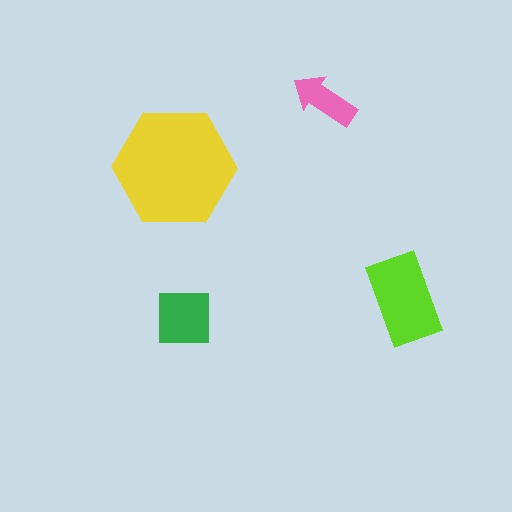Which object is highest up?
The pink arrow is topmost.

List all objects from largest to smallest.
The yellow hexagon, the lime rectangle, the green square, the pink arrow.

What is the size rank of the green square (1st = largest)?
3rd.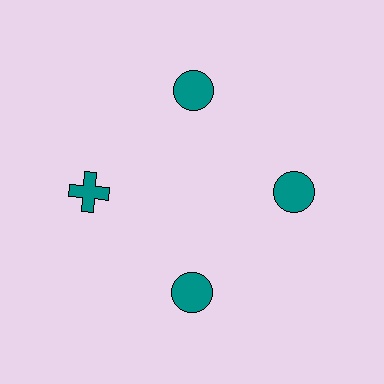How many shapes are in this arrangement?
There are 4 shapes arranged in a ring pattern.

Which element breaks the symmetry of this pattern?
The teal cross at roughly the 9 o'clock position breaks the symmetry. All other shapes are teal circles.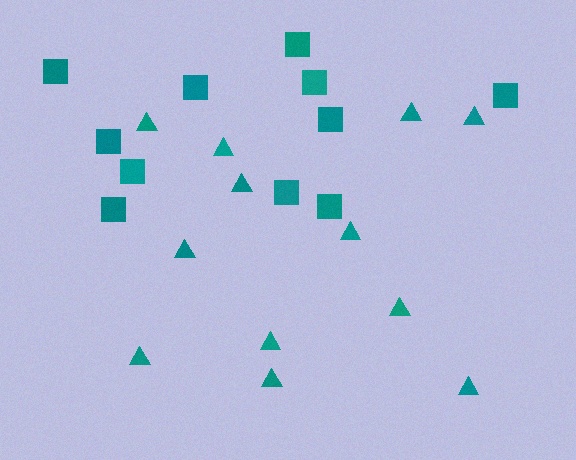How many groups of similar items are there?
There are 2 groups: one group of squares (11) and one group of triangles (12).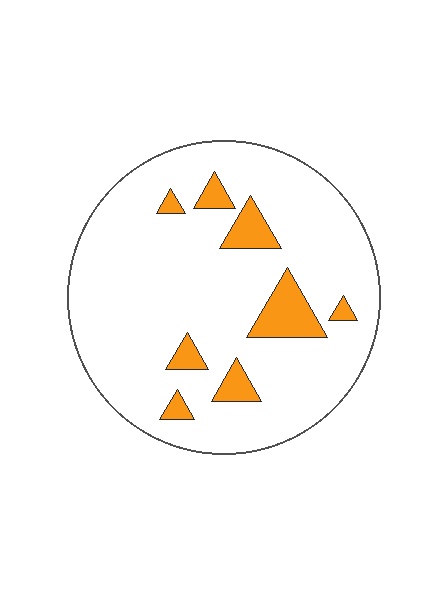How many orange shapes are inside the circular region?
8.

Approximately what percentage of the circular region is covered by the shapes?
Approximately 10%.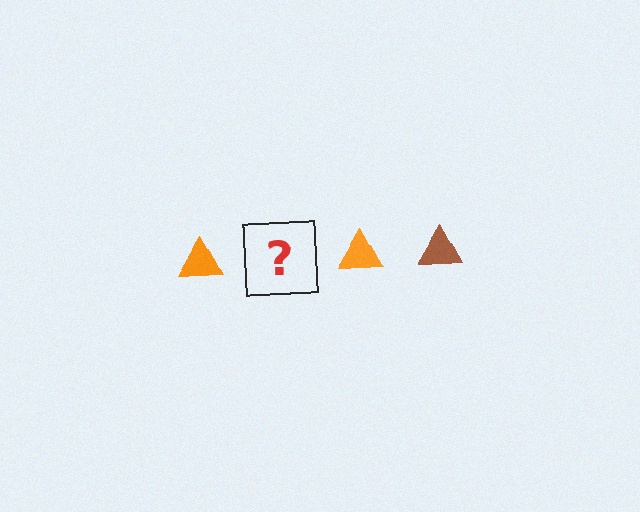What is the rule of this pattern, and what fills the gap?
The rule is that the pattern cycles through orange, brown triangles. The gap should be filled with a brown triangle.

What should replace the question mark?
The question mark should be replaced with a brown triangle.